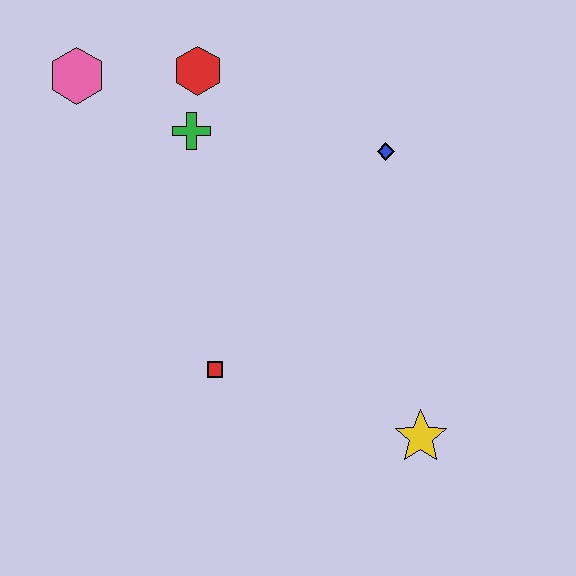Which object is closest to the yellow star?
The red square is closest to the yellow star.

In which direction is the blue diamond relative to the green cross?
The blue diamond is to the right of the green cross.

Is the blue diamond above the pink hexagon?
No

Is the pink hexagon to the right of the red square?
No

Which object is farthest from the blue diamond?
The pink hexagon is farthest from the blue diamond.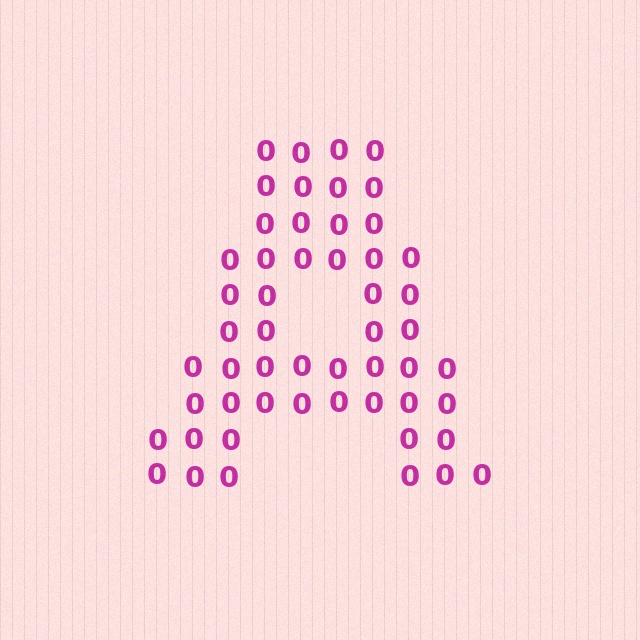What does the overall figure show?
The overall figure shows the letter A.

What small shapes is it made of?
It is made of small digit 0's.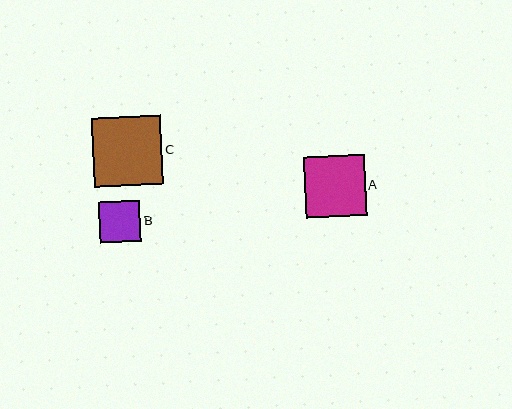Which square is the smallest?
Square B is the smallest with a size of approximately 41 pixels.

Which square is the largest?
Square C is the largest with a size of approximately 69 pixels.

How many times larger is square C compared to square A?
Square C is approximately 1.1 times the size of square A.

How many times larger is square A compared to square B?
Square A is approximately 1.5 times the size of square B.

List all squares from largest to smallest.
From largest to smallest: C, A, B.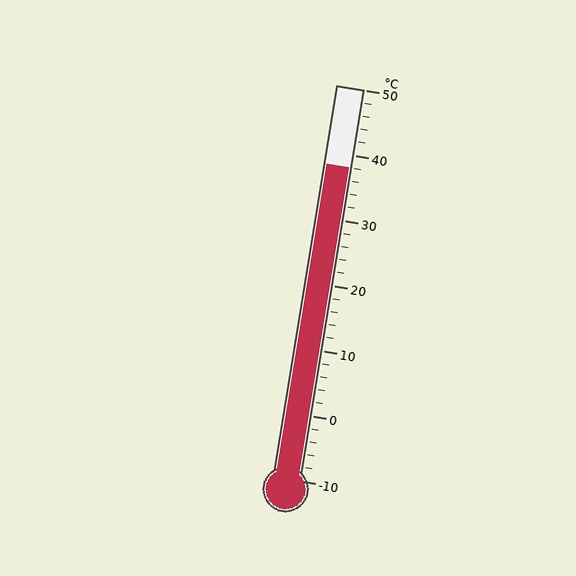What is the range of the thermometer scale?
The thermometer scale ranges from -10°C to 50°C.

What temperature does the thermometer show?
The thermometer shows approximately 38°C.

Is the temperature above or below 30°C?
The temperature is above 30°C.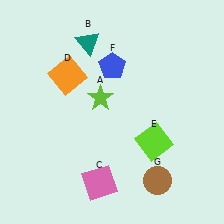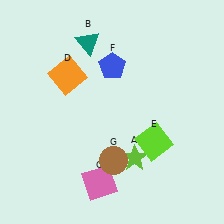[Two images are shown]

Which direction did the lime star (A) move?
The lime star (A) moved down.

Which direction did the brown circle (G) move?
The brown circle (G) moved left.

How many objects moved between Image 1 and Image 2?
2 objects moved between the two images.